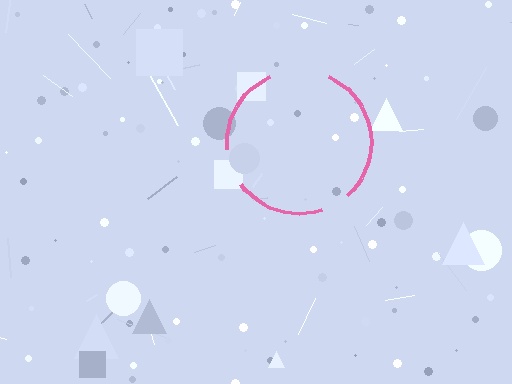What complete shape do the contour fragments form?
The contour fragments form a circle.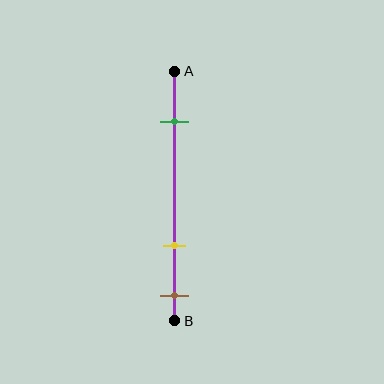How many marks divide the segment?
There are 3 marks dividing the segment.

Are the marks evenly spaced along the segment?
No, the marks are not evenly spaced.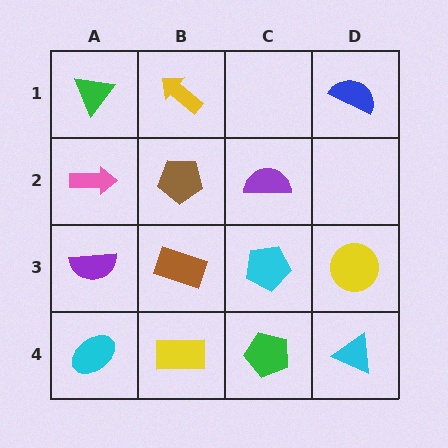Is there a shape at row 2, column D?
No, that cell is empty.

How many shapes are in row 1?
3 shapes.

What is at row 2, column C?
A purple semicircle.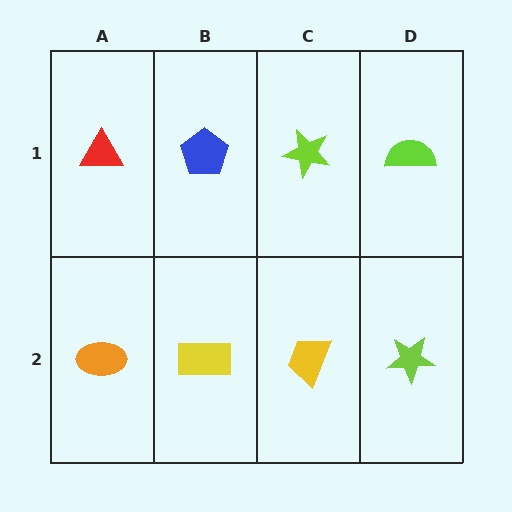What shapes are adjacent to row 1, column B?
A yellow rectangle (row 2, column B), a red triangle (row 1, column A), a lime star (row 1, column C).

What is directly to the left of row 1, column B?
A red triangle.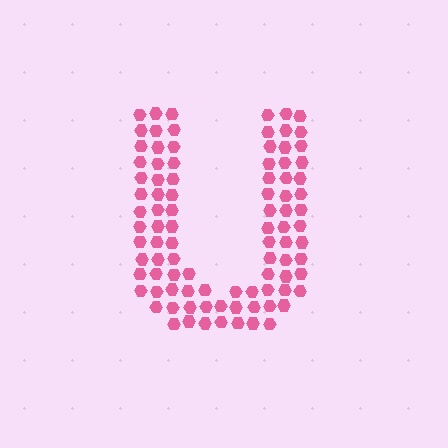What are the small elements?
The small elements are hexagons.